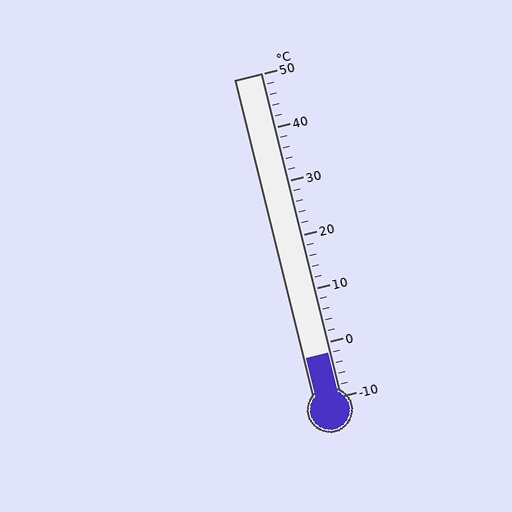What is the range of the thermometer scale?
The thermometer scale ranges from -10°C to 50°C.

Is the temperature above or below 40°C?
The temperature is below 40°C.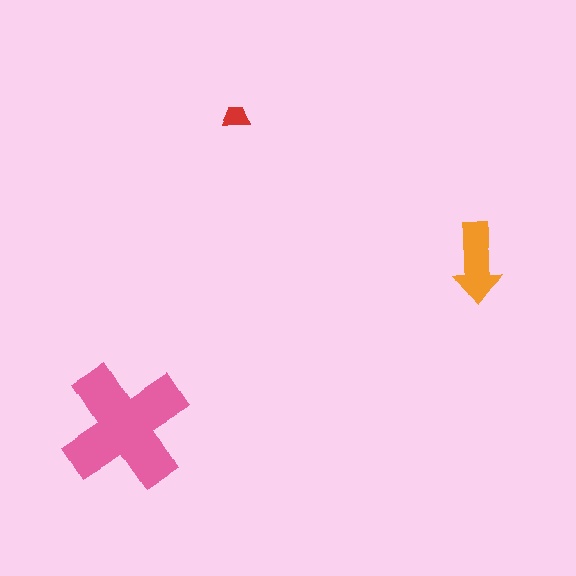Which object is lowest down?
The pink cross is bottommost.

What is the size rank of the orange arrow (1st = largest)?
2nd.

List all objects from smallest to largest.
The red trapezoid, the orange arrow, the pink cross.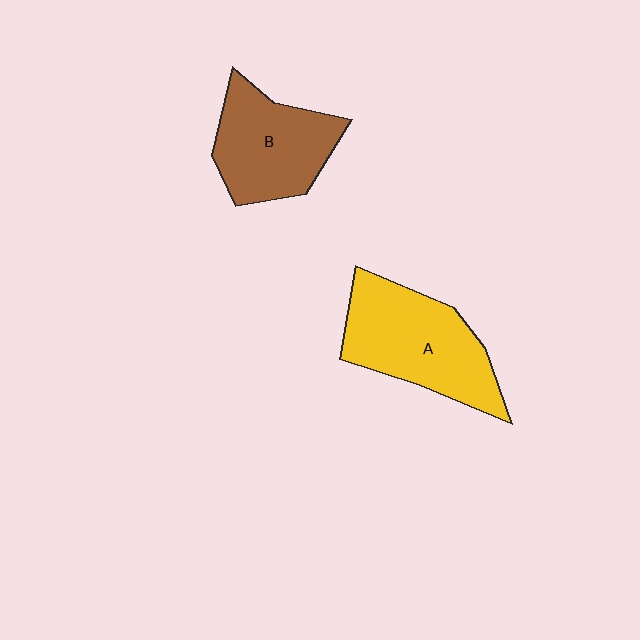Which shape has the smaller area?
Shape B (brown).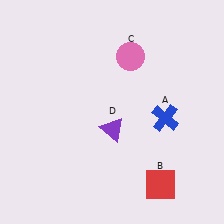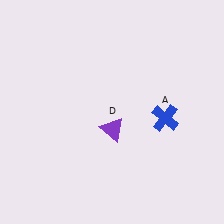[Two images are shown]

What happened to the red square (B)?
The red square (B) was removed in Image 2. It was in the bottom-right area of Image 1.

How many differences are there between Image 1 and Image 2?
There are 2 differences between the two images.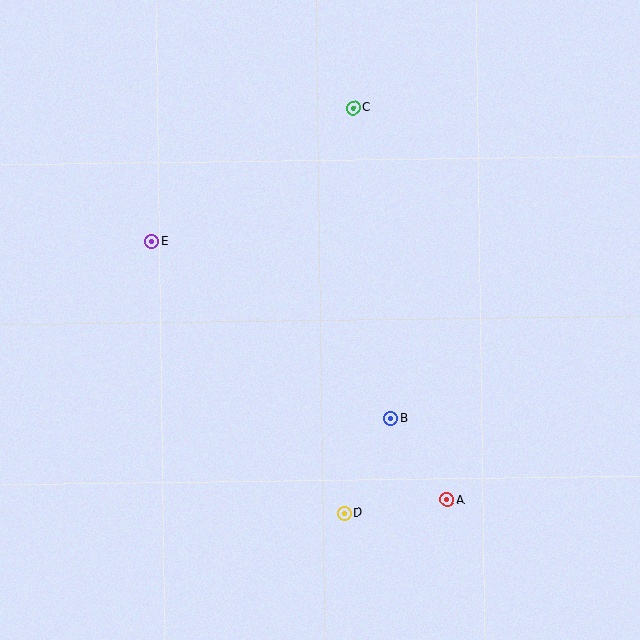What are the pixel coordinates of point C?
Point C is at (353, 108).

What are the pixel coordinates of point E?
Point E is at (152, 241).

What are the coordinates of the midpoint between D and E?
The midpoint between D and E is at (248, 377).